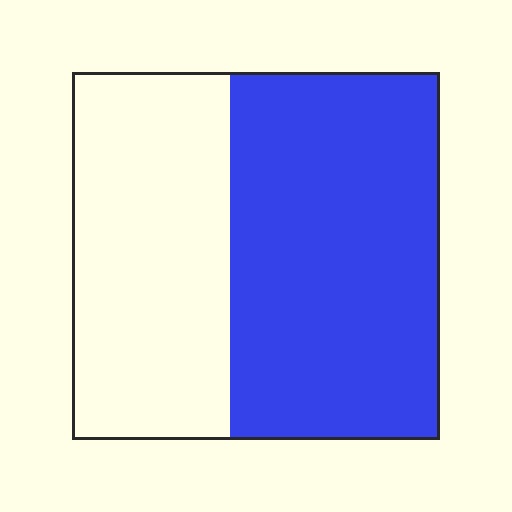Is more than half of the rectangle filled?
Yes.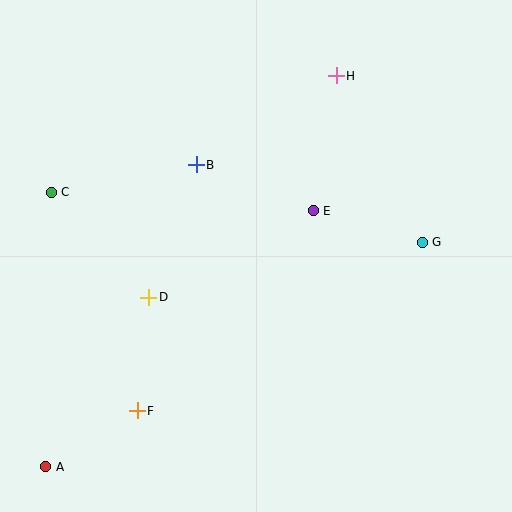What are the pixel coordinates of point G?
Point G is at (422, 242).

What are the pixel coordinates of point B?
Point B is at (196, 165).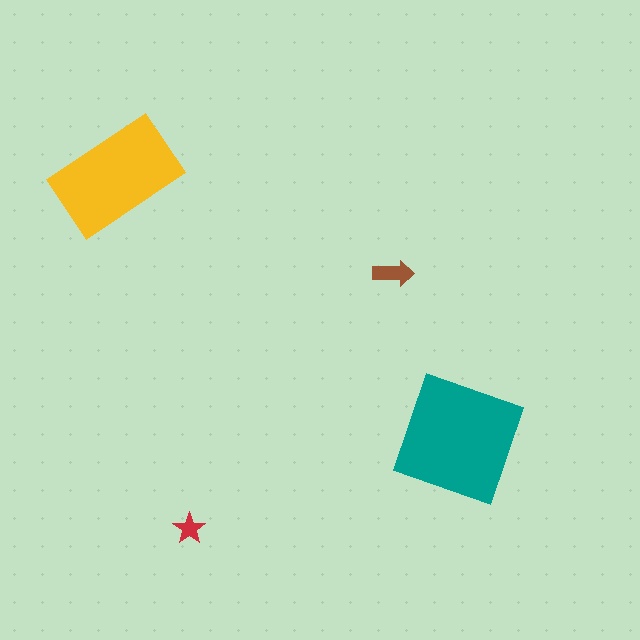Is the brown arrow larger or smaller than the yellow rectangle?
Smaller.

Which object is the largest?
The teal square.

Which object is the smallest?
The red star.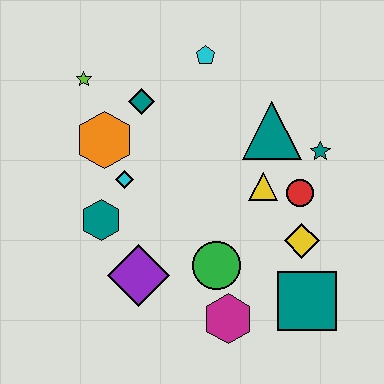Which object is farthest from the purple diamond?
The cyan pentagon is farthest from the purple diamond.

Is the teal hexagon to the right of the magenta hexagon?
No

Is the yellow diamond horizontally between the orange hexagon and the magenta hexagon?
No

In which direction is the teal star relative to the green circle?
The teal star is above the green circle.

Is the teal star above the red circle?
Yes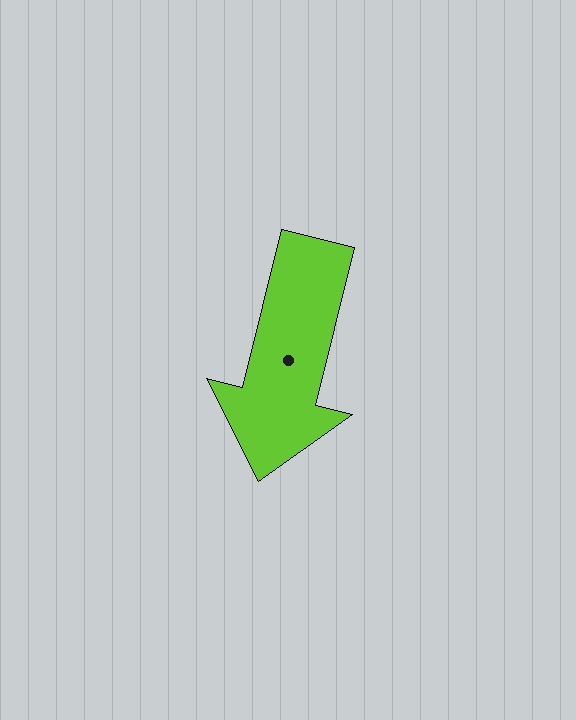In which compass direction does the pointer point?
South.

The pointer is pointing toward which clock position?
Roughly 6 o'clock.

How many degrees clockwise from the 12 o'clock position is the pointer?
Approximately 194 degrees.